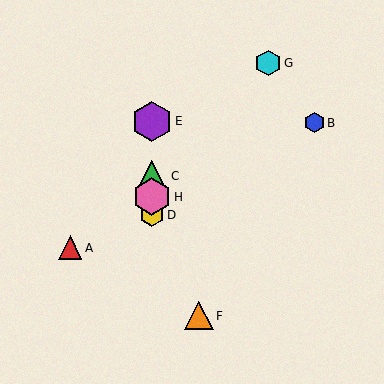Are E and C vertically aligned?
Yes, both are at x≈152.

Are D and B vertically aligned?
No, D is at x≈152 and B is at x≈314.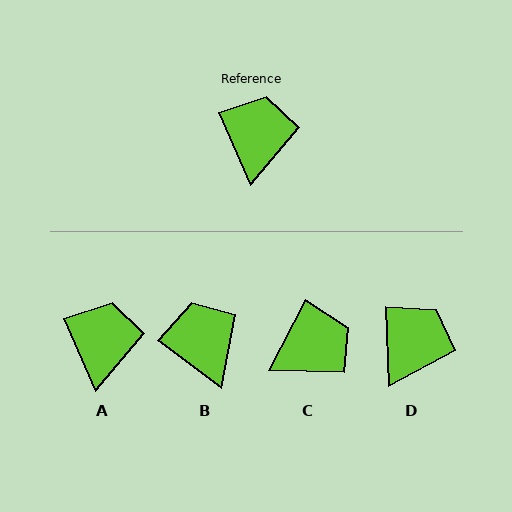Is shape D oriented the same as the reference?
No, it is off by about 22 degrees.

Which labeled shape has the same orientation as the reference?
A.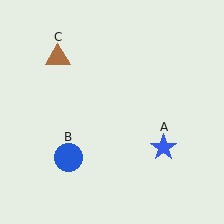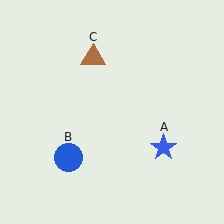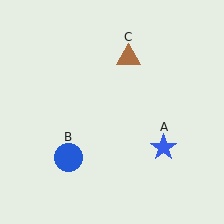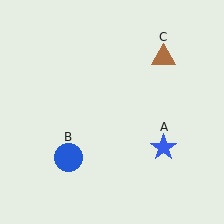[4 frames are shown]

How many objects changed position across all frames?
1 object changed position: brown triangle (object C).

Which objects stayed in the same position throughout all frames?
Blue star (object A) and blue circle (object B) remained stationary.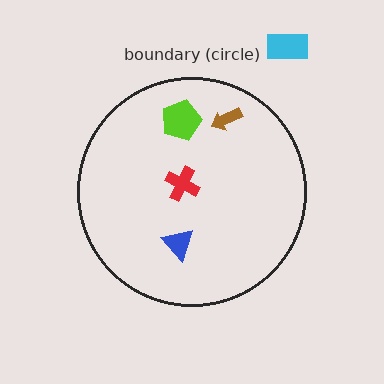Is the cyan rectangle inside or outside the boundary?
Outside.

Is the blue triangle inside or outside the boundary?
Inside.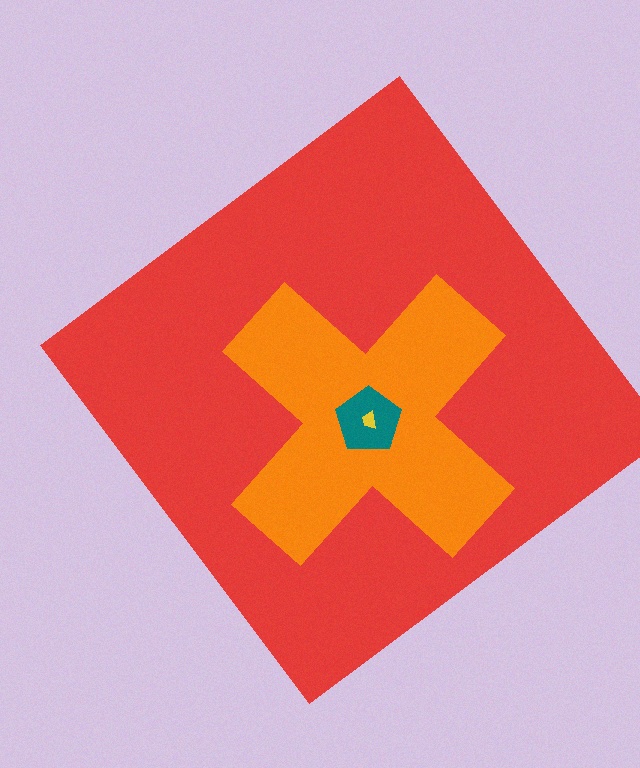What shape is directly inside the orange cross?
The teal pentagon.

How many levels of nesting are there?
4.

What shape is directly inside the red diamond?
The orange cross.